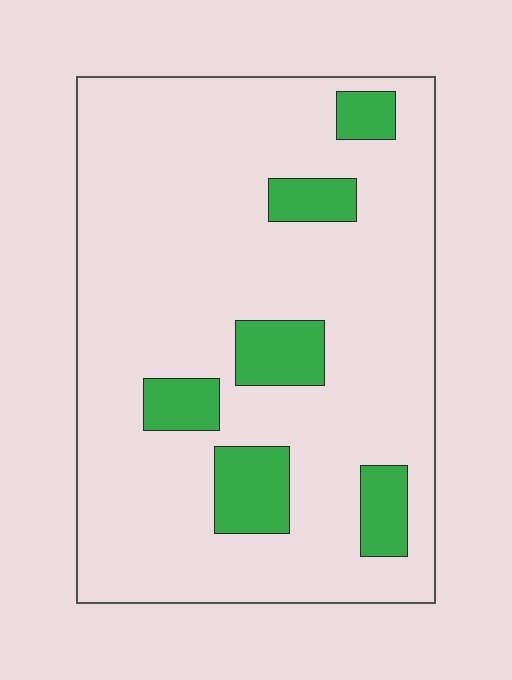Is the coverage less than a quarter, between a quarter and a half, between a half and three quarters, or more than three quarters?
Less than a quarter.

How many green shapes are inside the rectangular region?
6.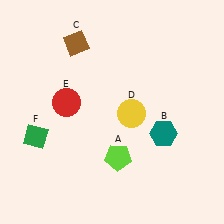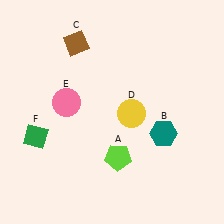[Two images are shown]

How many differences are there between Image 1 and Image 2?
There is 1 difference between the two images.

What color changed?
The circle (E) changed from red in Image 1 to pink in Image 2.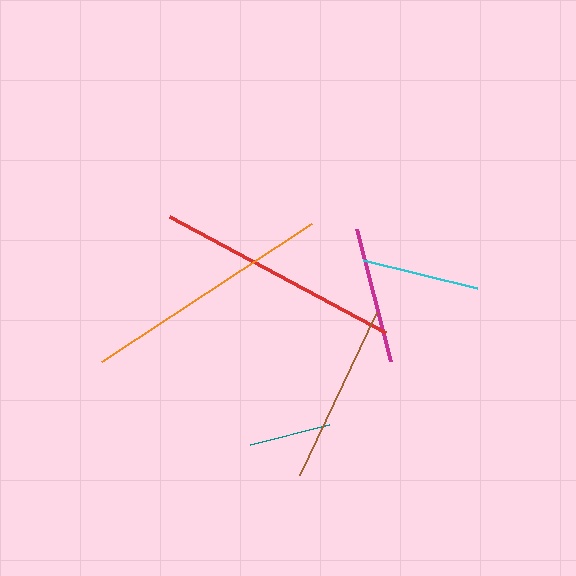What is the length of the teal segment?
The teal segment is approximately 82 pixels long.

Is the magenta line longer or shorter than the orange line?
The orange line is longer than the magenta line.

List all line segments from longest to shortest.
From longest to shortest: orange, red, brown, magenta, cyan, teal.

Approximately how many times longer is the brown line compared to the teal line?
The brown line is approximately 2.2 times the length of the teal line.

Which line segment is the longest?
The orange line is the longest at approximately 251 pixels.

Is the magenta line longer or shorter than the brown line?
The brown line is longer than the magenta line.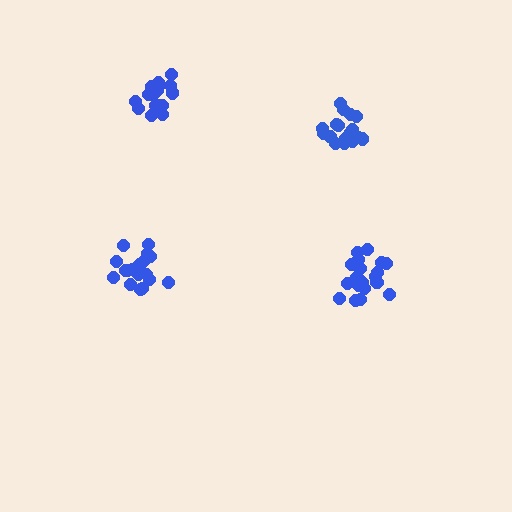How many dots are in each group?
Group 1: 18 dots, Group 2: 19 dots, Group 3: 19 dots, Group 4: 17 dots (73 total).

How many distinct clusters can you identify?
There are 4 distinct clusters.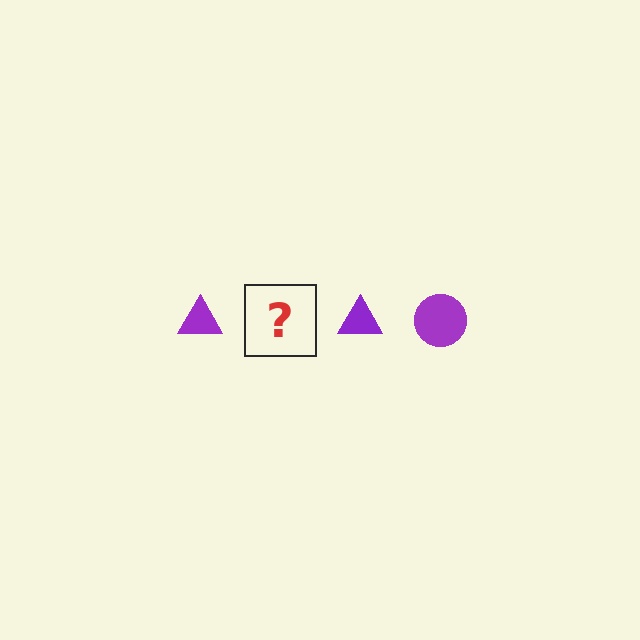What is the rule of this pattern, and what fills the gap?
The rule is that the pattern cycles through triangle, circle shapes in purple. The gap should be filled with a purple circle.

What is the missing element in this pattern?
The missing element is a purple circle.